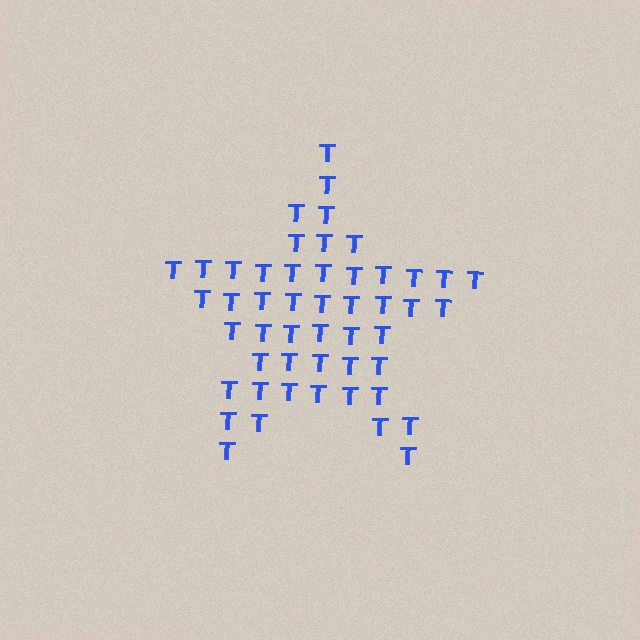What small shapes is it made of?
It is made of small letter T's.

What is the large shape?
The large shape is a star.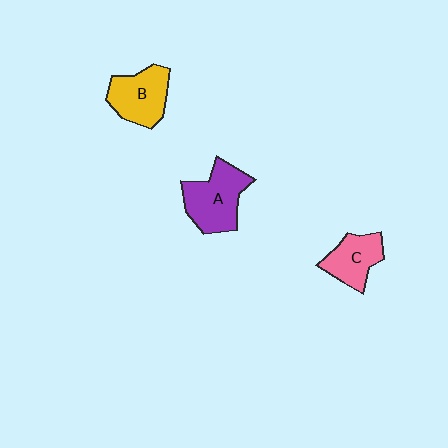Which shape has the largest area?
Shape A (purple).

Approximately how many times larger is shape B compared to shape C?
Approximately 1.2 times.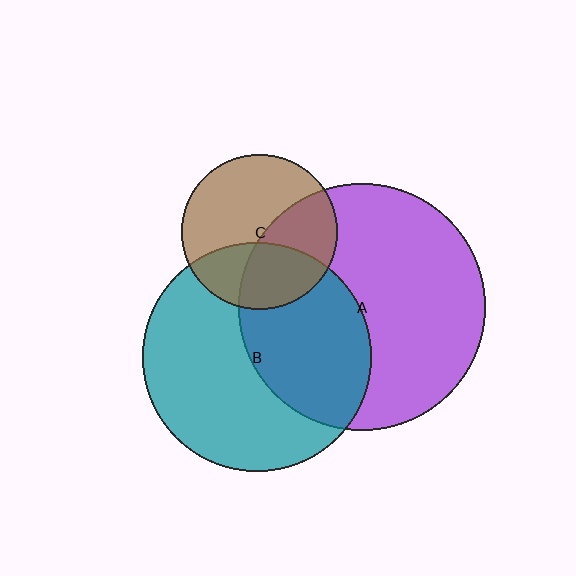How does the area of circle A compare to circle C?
Approximately 2.5 times.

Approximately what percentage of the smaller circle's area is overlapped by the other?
Approximately 40%.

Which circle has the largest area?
Circle A (purple).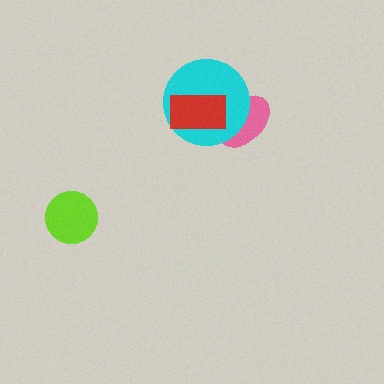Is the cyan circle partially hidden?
Yes, it is partially covered by another shape.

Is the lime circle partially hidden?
No, no other shape covers it.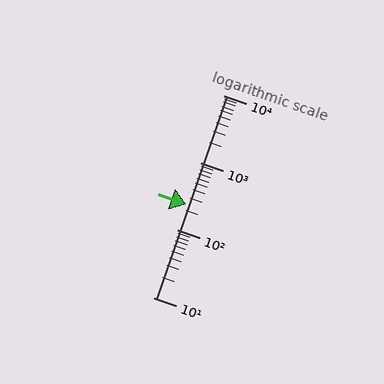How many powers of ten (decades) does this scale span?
The scale spans 3 decades, from 10 to 10000.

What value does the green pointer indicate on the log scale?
The pointer indicates approximately 240.